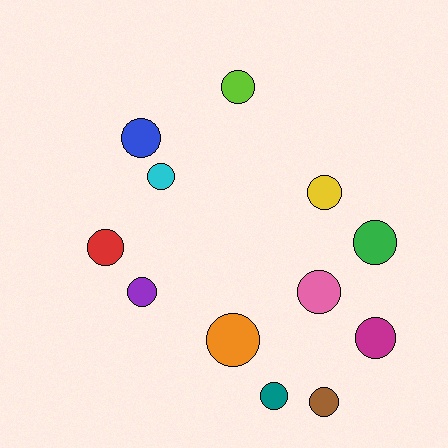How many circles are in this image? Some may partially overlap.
There are 12 circles.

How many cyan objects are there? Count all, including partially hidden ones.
There is 1 cyan object.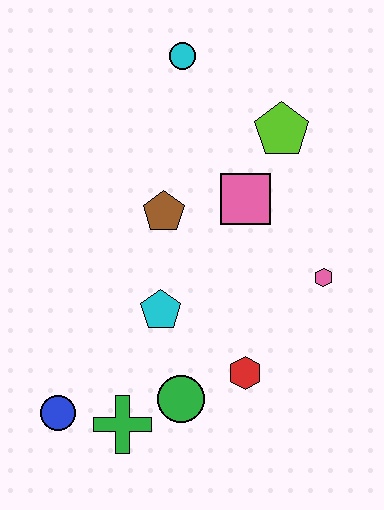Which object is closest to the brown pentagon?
The pink square is closest to the brown pentagon.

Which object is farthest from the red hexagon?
The cyan circle is farthest from the red hexagon.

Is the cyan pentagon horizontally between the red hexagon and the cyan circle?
No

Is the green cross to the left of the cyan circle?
Yes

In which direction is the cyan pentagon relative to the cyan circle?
The cyan pentagon is below the cyan circle.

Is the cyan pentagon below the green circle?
No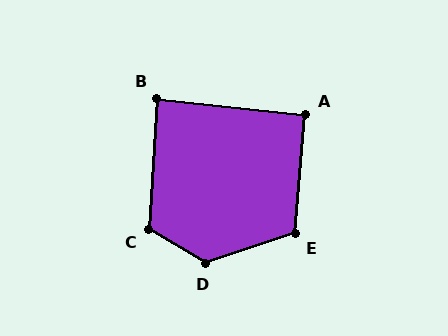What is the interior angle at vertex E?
Approximately 113 degrees (obtuse).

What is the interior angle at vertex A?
Approximately 92 degrees (approximately right).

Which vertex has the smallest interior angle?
B, at approximately 87 degrees.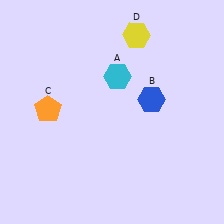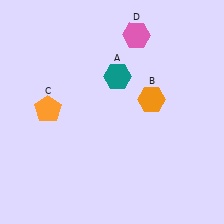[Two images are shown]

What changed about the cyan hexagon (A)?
In Image 1, A is cyan. In Image 2, it changed to teal.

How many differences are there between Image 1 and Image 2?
There are 3 differences between the two images.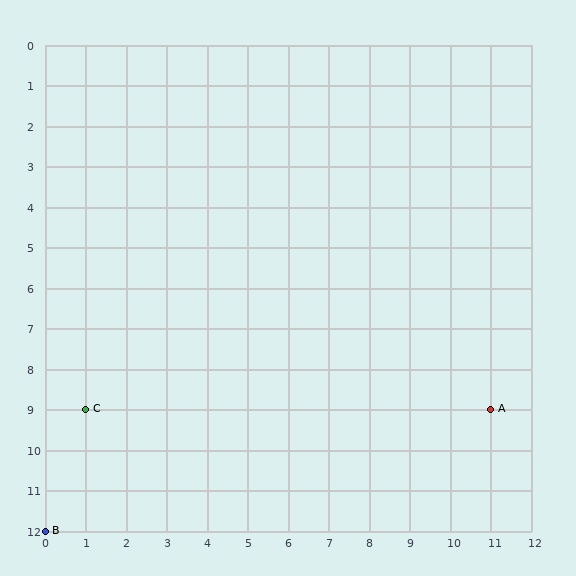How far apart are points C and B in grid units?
Points C and B are 1 column and 3 rows apart (about 3.2 grid units diagonally).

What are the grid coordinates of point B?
Point B is at grid coordinates (0, 12).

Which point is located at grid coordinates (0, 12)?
Point B is at (0, 12).